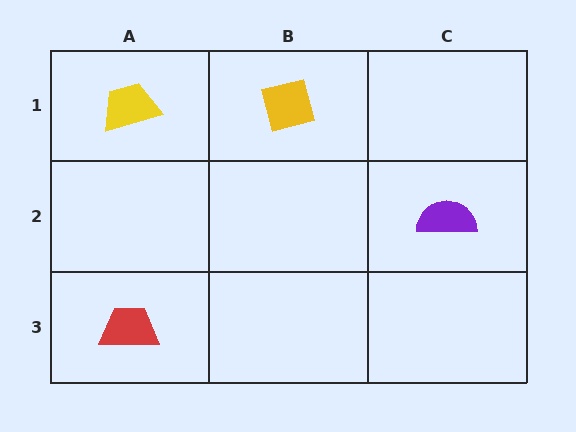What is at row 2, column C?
A purple semicircle.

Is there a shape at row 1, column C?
No, that cell is empty.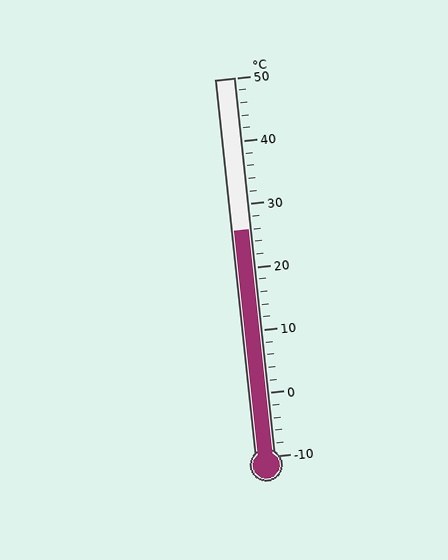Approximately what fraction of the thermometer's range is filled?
The thermometer is filled to approximately 60% of its range.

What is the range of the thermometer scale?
The thermometer scale ranges from -10°C to 50°C.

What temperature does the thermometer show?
The thermometer shows approximately 26°C.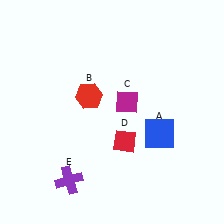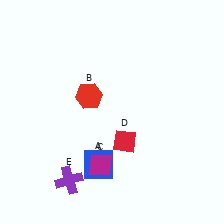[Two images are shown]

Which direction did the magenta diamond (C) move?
The magenta diamond (C) moved down.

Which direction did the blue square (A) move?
The blue square (A) moved left.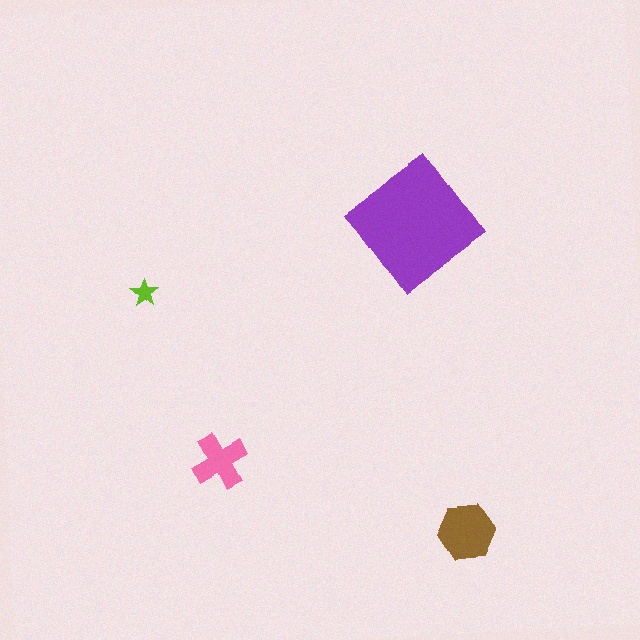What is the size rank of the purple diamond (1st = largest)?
1st.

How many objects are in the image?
There are 4 objects in the image.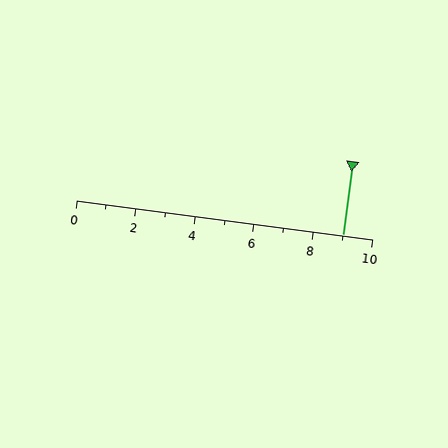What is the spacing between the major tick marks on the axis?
The major ticks are spaced 2 apart.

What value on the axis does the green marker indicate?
The marker indicates approximately 9.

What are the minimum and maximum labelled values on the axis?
The axis runs from 0 to 10.